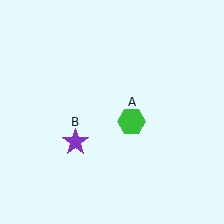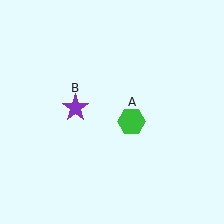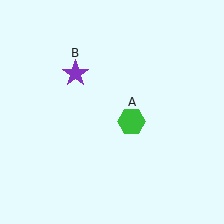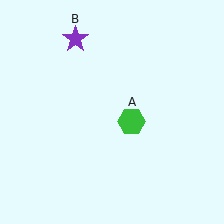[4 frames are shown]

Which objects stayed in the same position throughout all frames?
Green hexagon (object A) remained stationary.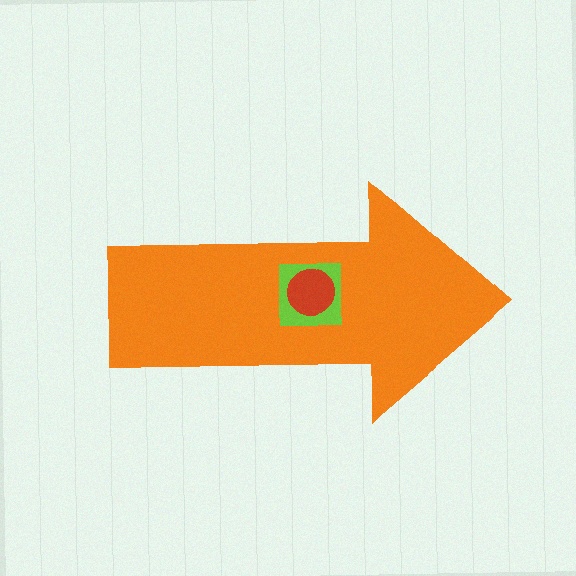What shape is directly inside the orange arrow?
The lime square.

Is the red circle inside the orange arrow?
Yes.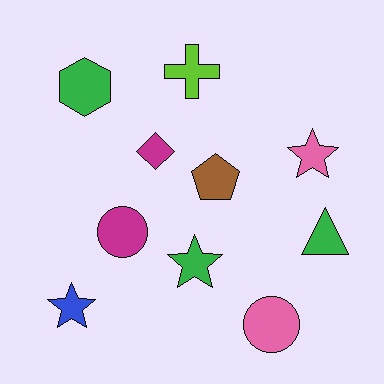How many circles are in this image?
There are 2 circles.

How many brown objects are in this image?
There is 1 brown object.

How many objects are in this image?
There are 10 objects.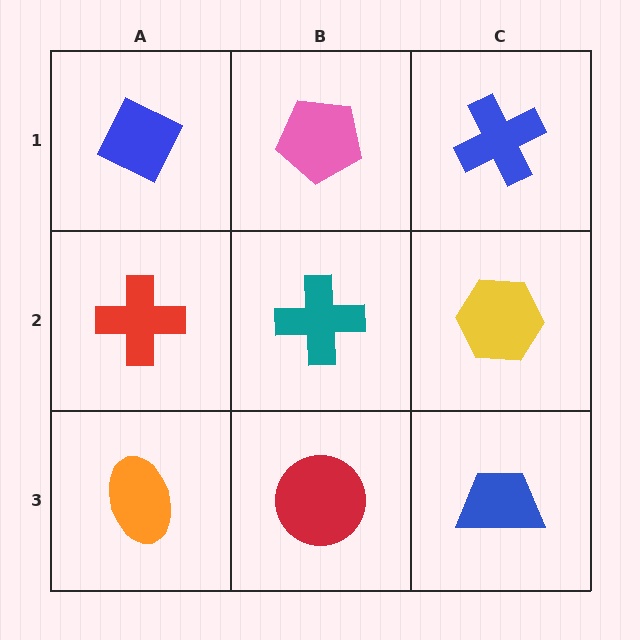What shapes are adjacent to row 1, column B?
A teal cross (row 2, column B), a blue diamond (row 1, column A), a blue cross (row 1, column C).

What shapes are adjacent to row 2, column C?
A blue cross (row 1, column C), a blue trapezoid (row 3, column C), a teal cross (row 2, column B).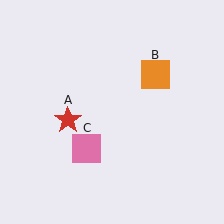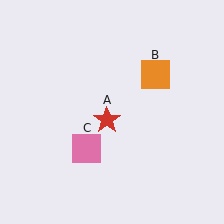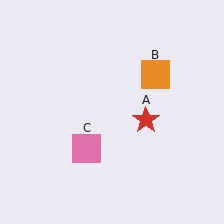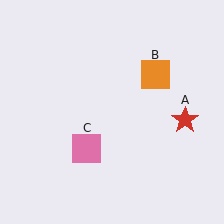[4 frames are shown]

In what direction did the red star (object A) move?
The red star (object A) moved right.